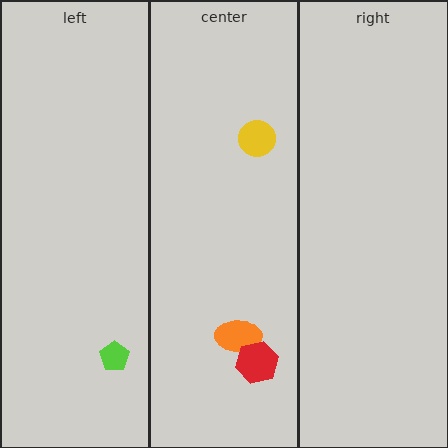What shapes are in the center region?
The yellow circle, the orange ellipse, the red hexagon.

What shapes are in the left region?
The lime pentagon.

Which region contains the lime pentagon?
The left region.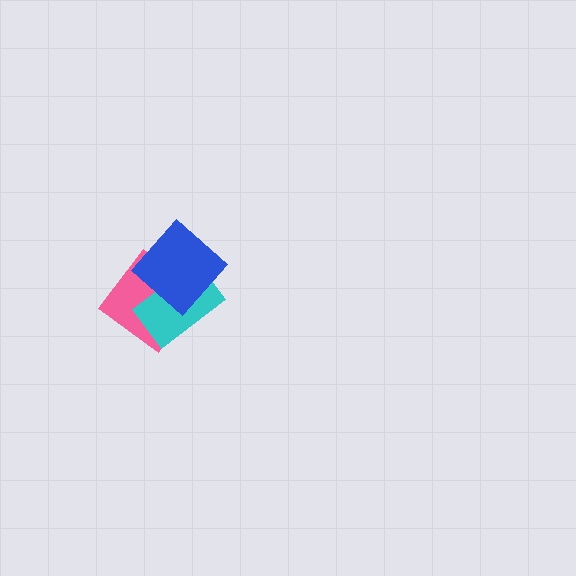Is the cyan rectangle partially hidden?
Yes, it is partially covered by another shape.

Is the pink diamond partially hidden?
Yes, it is partially covered by another shape.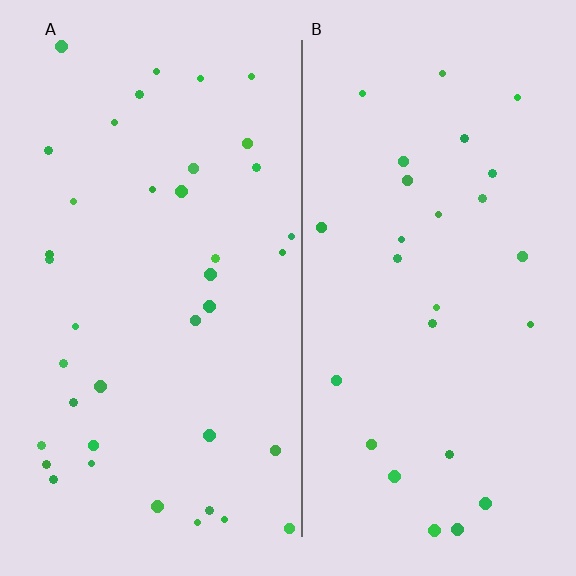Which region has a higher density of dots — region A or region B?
A (the left).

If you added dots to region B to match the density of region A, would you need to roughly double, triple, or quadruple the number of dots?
Approximately double.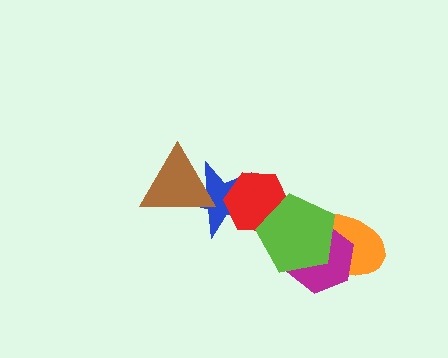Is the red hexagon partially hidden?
Yes, it is partially covered by another shape.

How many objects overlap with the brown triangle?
1 object overlaps with the brown triangle.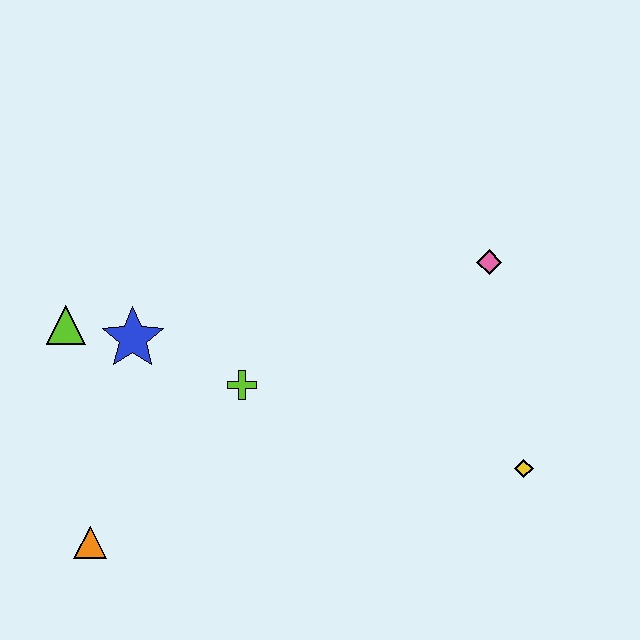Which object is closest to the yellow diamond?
The pink diamond is closest to the yellow diamond.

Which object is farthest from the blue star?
The yellow diamond is farthest from the blue star.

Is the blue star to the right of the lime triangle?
Yes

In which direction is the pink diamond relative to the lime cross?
The pink diamond is to the right of the lime cross.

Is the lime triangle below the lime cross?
No